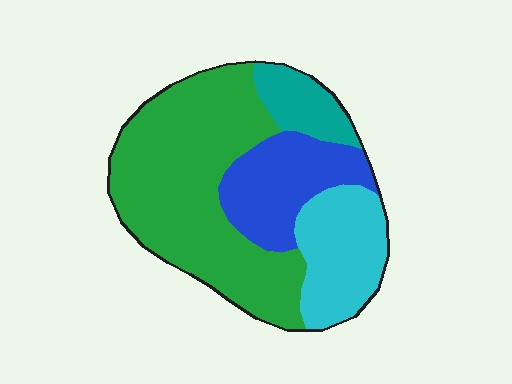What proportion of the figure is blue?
Blue covers around 20% of the figure.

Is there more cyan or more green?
Green.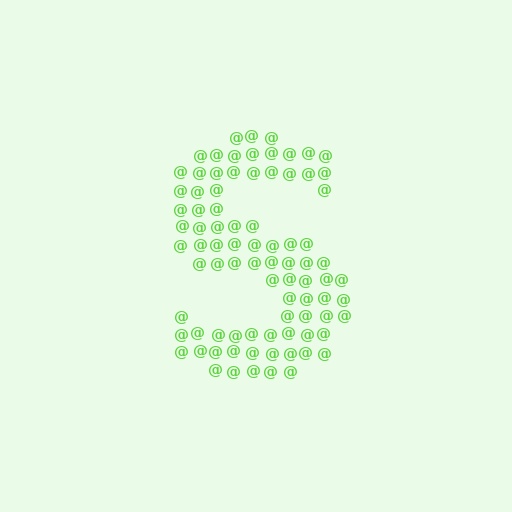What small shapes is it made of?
It is made of small at signs.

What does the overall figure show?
The overall figure shows the letter S.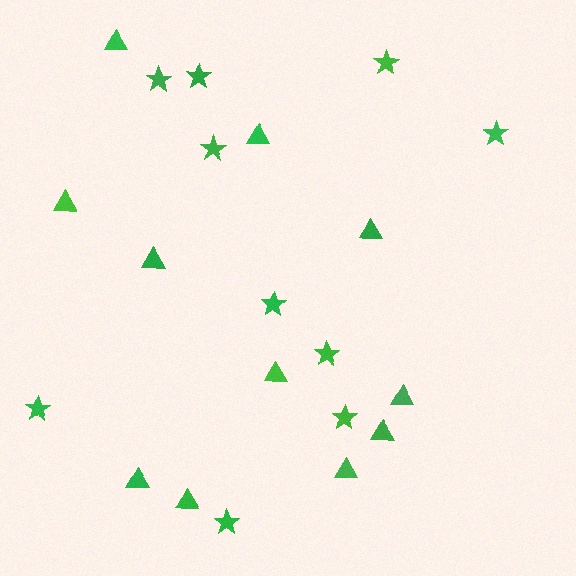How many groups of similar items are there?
There are 2 groups: one group of triangles (11) and one group of stars (10).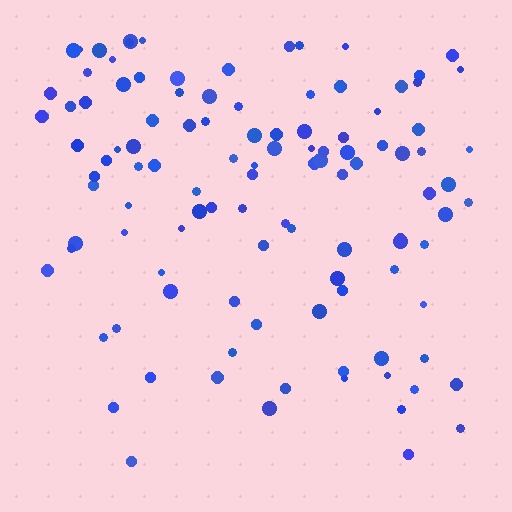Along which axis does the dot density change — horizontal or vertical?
Vertical.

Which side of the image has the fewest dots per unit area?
The bottom.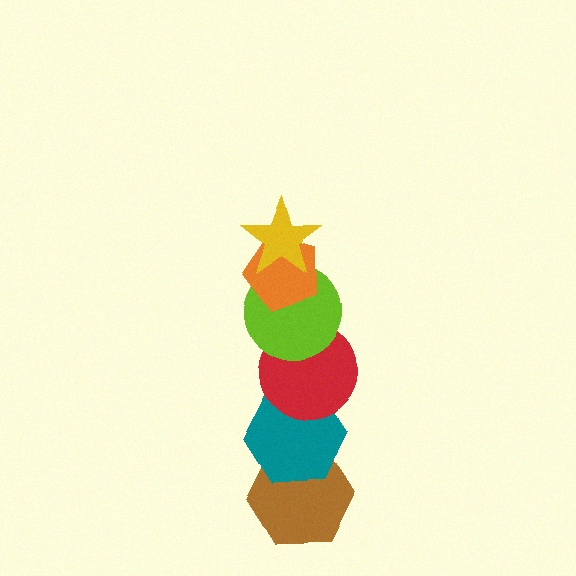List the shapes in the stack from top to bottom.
From top to bottom: the yellow star, the orange pentagon, the lime circle, the red circle, the teal hexagon, the brown hexagon.